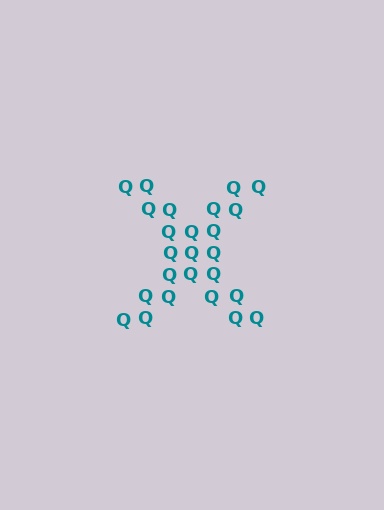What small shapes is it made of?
It is made of small letter Q's.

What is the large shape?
The large shape is the letter X.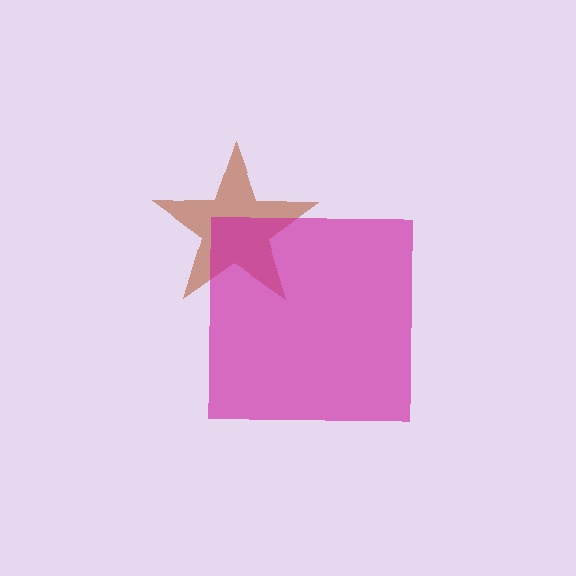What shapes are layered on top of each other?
The layered shapes are: a brown star, a magenta square.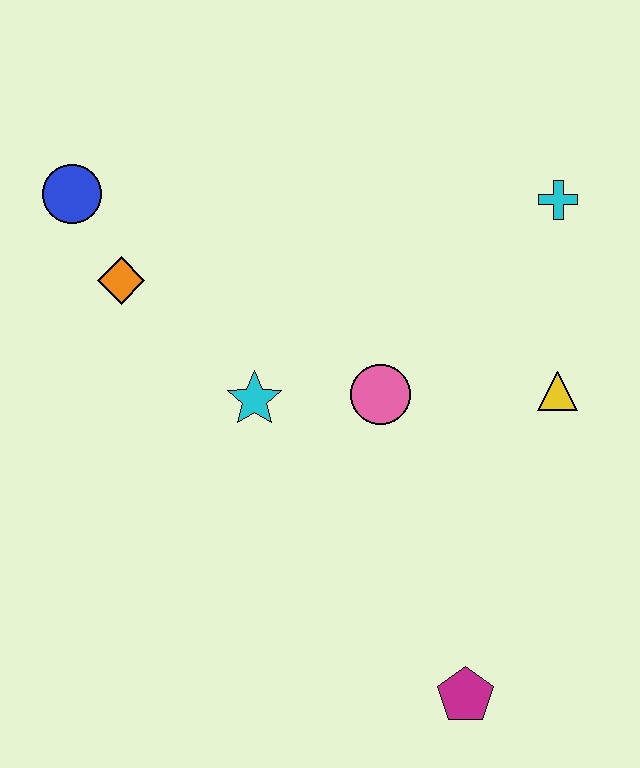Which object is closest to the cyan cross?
The yellow triangle is closest to the cyan cross.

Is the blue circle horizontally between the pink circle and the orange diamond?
No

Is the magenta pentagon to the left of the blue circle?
No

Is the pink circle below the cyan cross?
Yes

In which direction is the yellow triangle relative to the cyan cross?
The yellow triangle is below the cyan cross.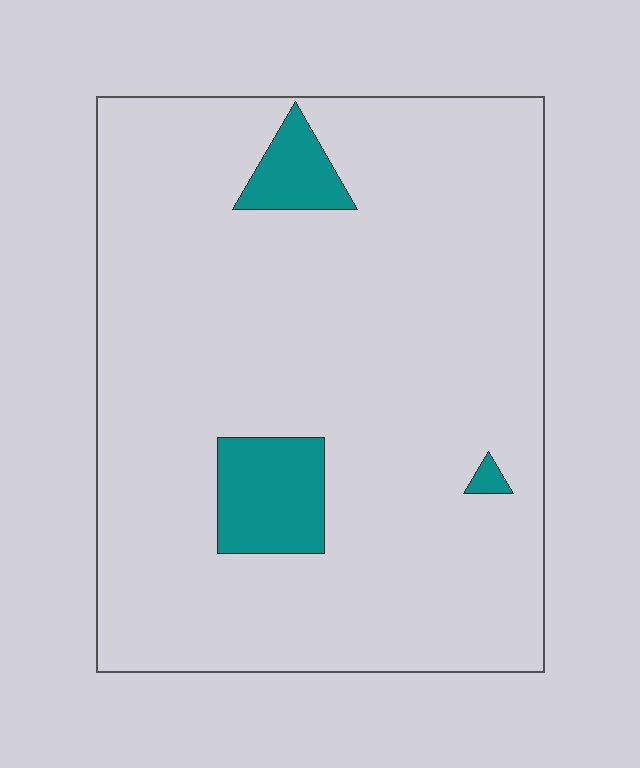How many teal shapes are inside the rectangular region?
3.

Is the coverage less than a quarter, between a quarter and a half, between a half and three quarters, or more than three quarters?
Less than a quarter.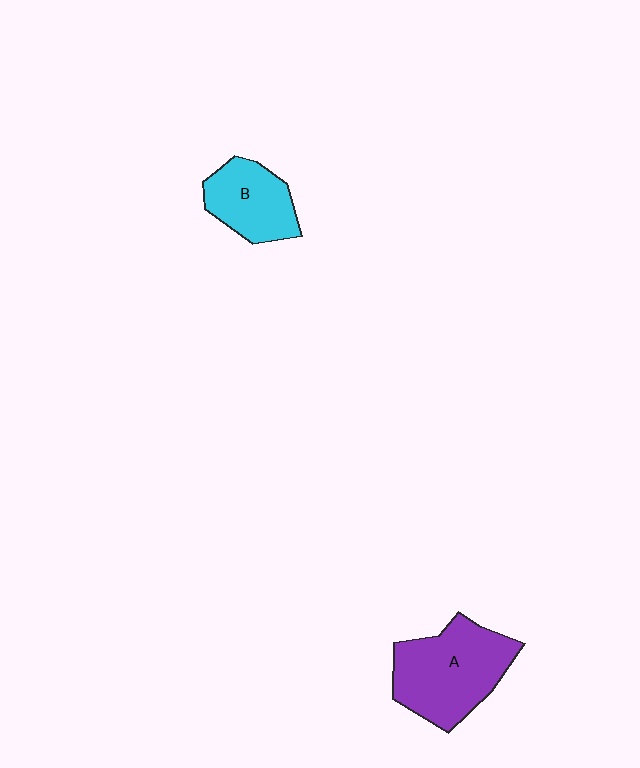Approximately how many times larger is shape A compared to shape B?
Approximately 1.6 times.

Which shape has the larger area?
Shape A (purple).